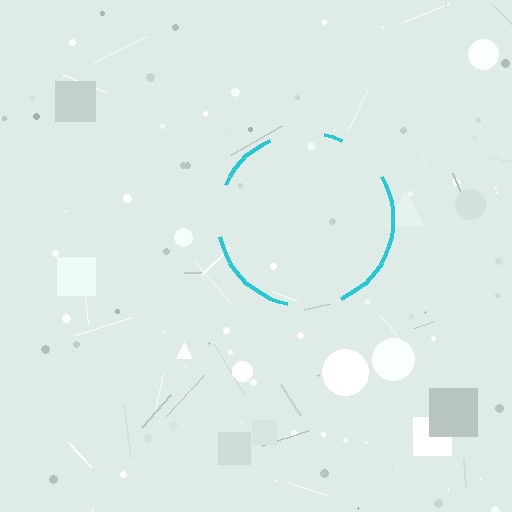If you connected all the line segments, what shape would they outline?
They would outline a circle.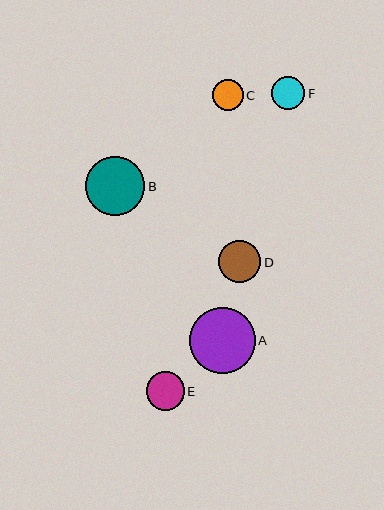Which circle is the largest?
Circle A is the largest with a size of approximately 65 pixels.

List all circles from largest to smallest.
From largest to smallest: A, B, D, E, F, C.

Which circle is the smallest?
Circle C is the smallest with a size of approximately 31 pixels.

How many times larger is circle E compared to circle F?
Circle E is approximately 1.2 times the size of circle F.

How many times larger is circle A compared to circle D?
Circle A is approximately 1.5 times the size of circle D.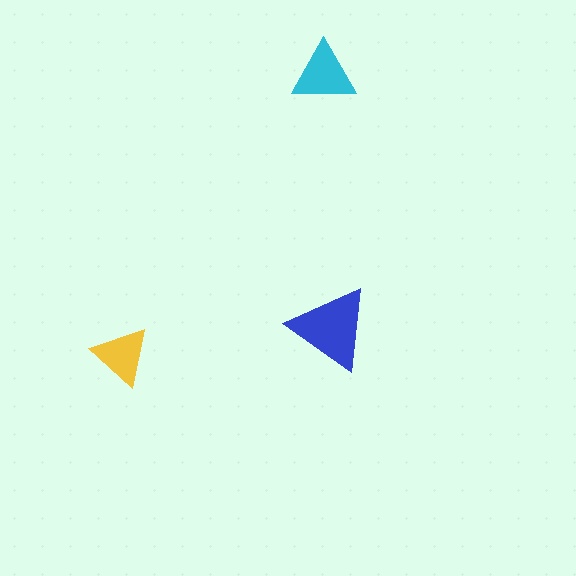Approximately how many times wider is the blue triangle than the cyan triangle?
About 1.5 times wider.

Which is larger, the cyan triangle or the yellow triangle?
The cyan one.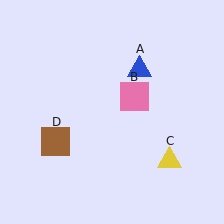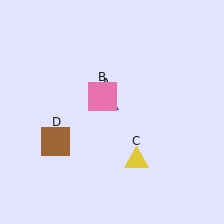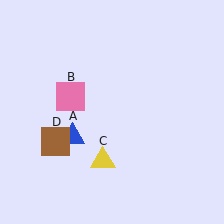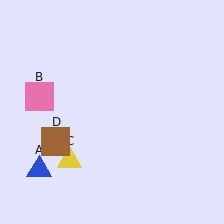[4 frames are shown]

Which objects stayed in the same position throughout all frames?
Brown square (object D) remained stationary.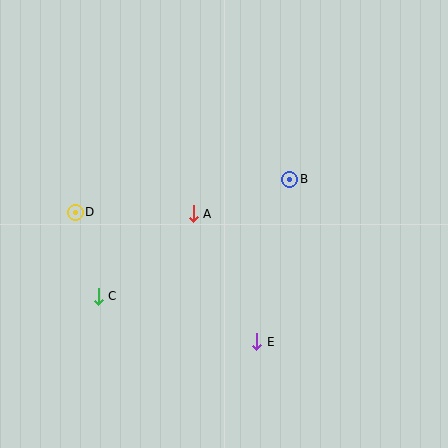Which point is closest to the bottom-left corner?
Point C is closest to the bottom-left corner.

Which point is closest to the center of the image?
Point A at (193, 214) is closest to the center.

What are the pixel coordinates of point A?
Point A is at (193, 214).